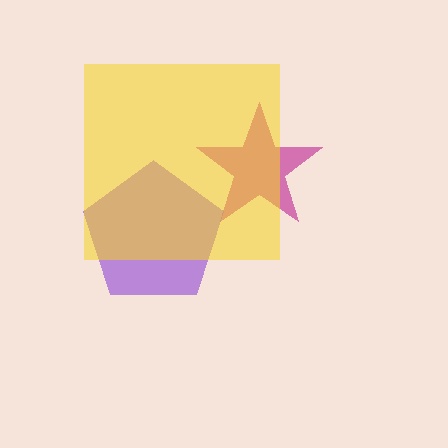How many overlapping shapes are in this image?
There are 3 overlapping shapes in the image.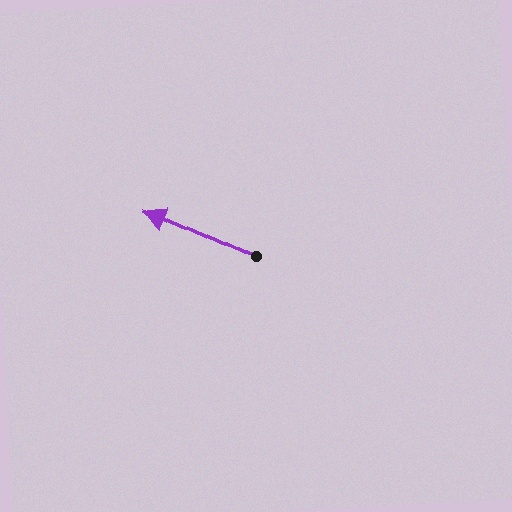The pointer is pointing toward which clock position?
Roughly 10 o'clock.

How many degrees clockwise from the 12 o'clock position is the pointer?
Approximately 295 degrees.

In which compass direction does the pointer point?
Northwest.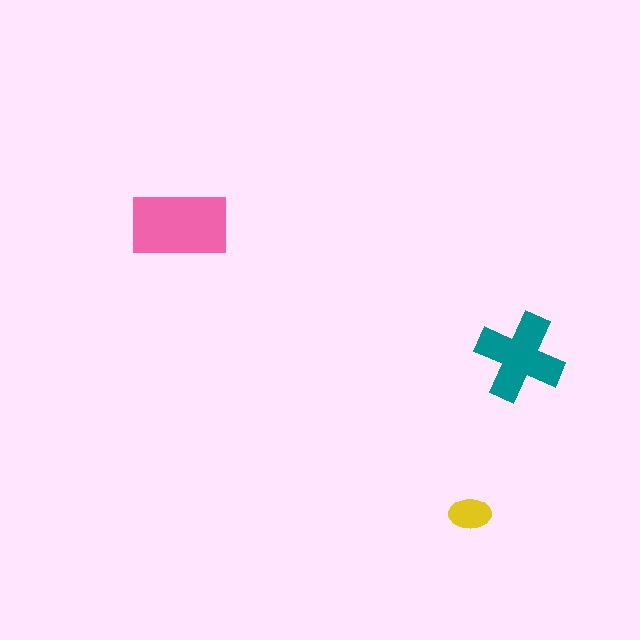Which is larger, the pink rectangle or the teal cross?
The pink rectangle.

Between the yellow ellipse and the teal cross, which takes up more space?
The teal cross.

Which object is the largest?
The pink rectangle.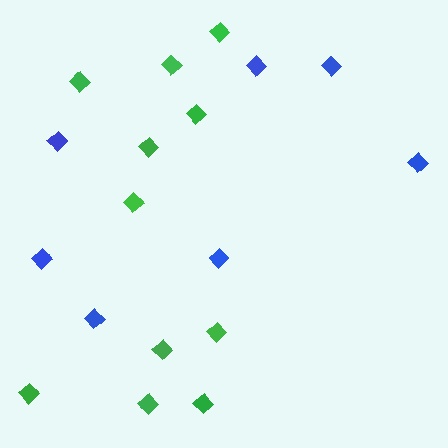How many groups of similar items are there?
There are 2 groups: one group of blue diamonds (7) and one group of green diamonds (11).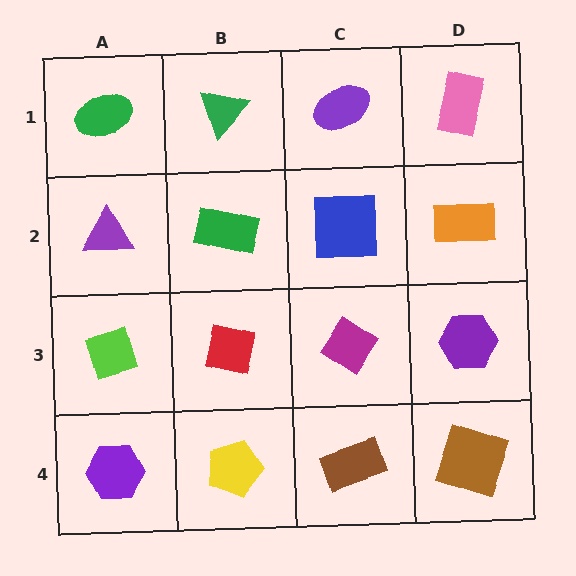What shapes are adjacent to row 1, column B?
A green rectangle (row 2, column B), a green ellipse (row 1, column A), a purple ellipse (row 1, column C).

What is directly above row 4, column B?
A red square.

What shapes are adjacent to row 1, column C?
A blue square (row 2, column C), a green triangle (row 1, column B), a pink rectangle (row 1, column D).